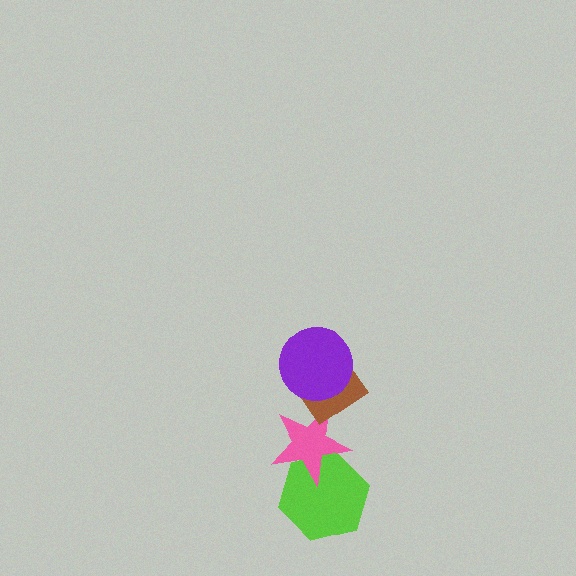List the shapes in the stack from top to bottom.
From top to bottom: the purple circle, the brown diamond, the pink star, the lime hexagon.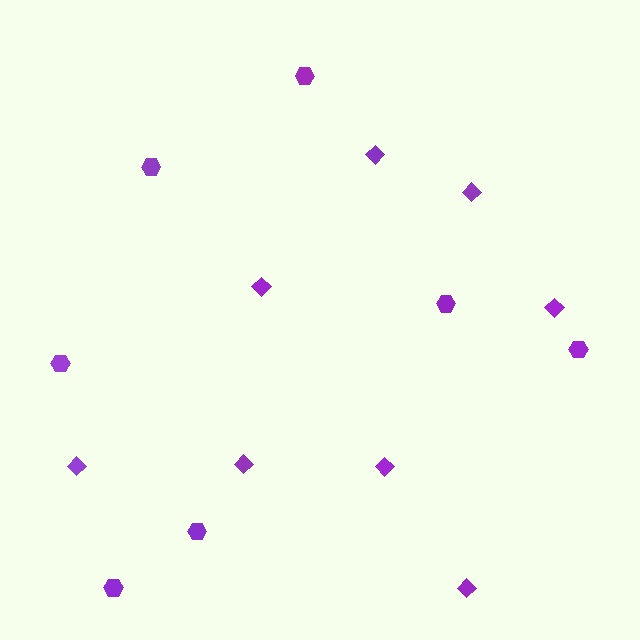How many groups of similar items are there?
There are 2 groups: one group of hexagons (7) and one group of diamonds (8).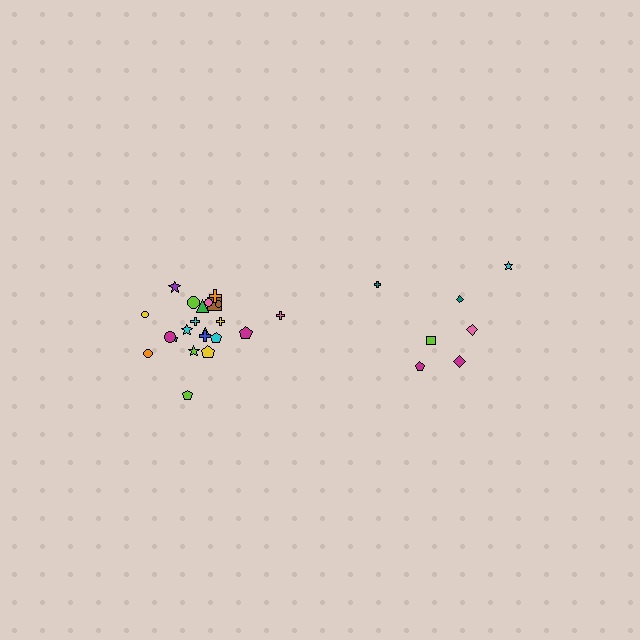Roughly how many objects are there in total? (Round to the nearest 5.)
Roughly 30 objects in total.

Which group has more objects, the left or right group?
The left group.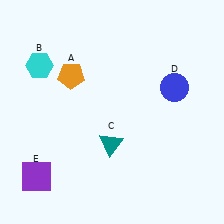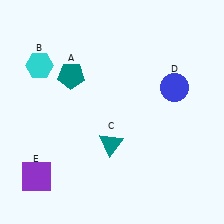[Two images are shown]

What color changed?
The pentagon (A) changed from orange in Image 1 to teal in Image 2.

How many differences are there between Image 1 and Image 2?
There is 1 difference between the two images.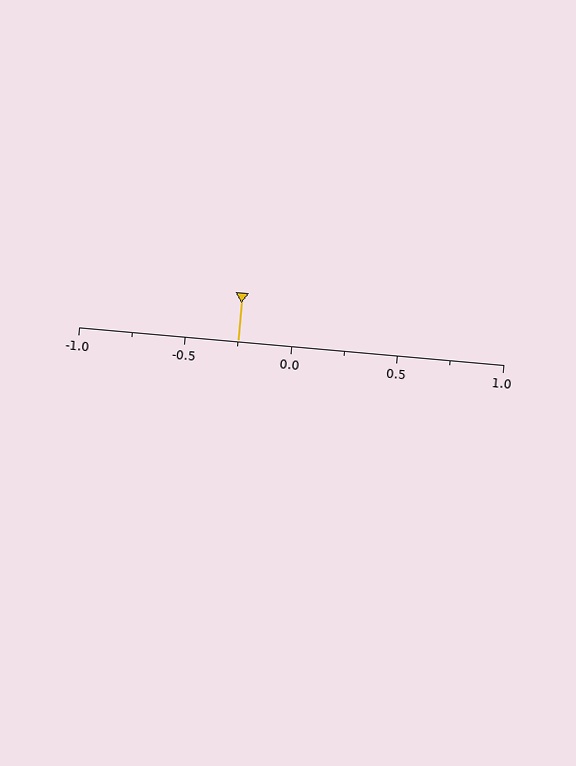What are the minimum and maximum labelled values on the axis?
The axis runs from -1.0 to 1.0.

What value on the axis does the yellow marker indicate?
The marker indicates approximately -0.25.